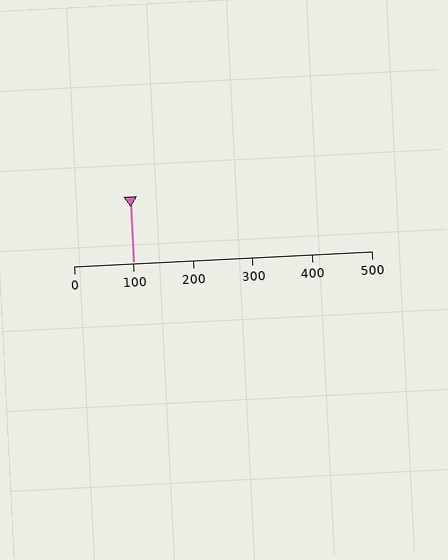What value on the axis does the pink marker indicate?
The marker indicates approximately 100.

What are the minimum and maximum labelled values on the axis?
The axis runs from 0 to 500.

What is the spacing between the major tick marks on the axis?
The major ticks are spaced 100 apart.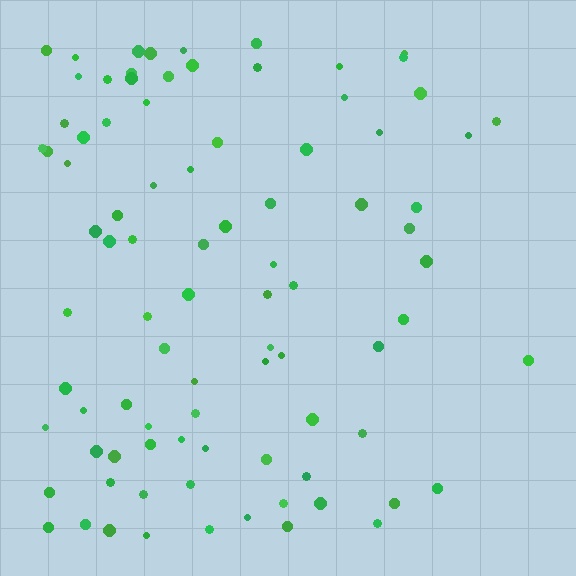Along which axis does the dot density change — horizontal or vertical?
Horizontal.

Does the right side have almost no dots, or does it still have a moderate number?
Still a moderate number, just noticeably fewer than the left.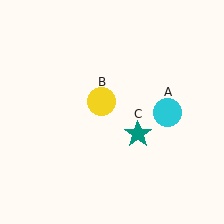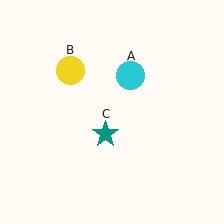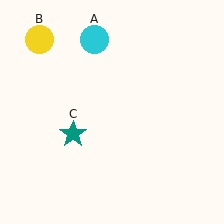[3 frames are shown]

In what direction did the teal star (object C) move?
The teal star (object C) moved left.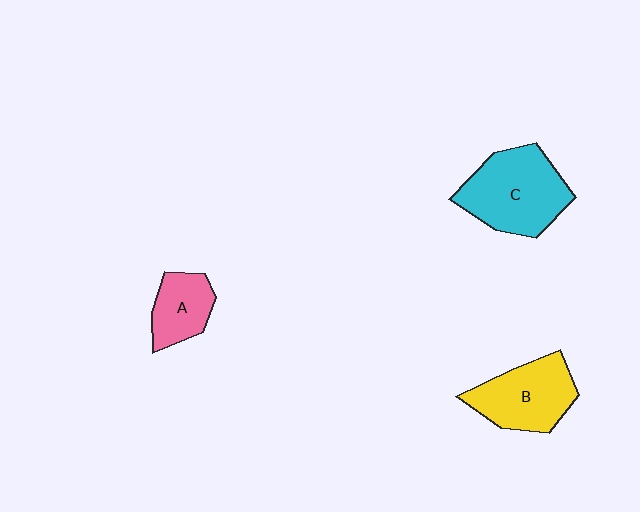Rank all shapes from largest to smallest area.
From largest to smallest: C (cyan), B (yellow), A (pink).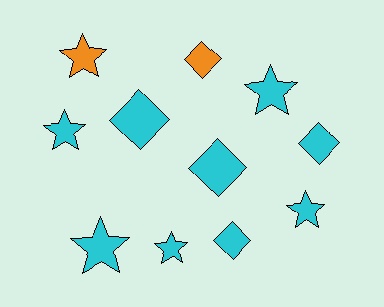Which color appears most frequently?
Cyan, with 9 objects.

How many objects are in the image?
There are 11 objects.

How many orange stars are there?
There is 1 orange star.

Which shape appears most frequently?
Star, with 6 objects.